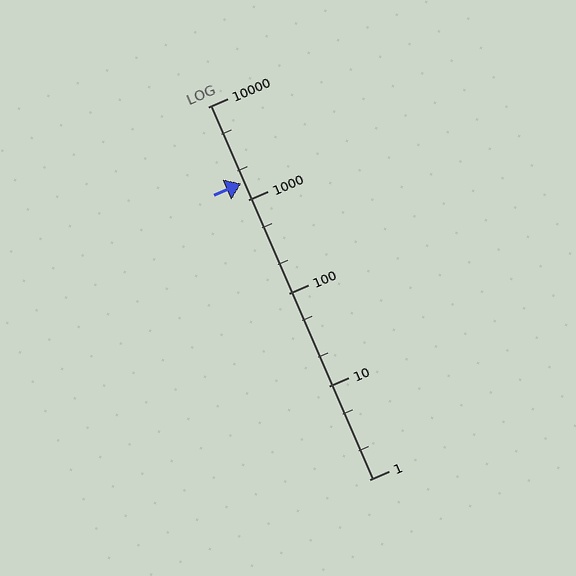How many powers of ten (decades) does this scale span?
The scale spans 4 decades, from 1 to 10000.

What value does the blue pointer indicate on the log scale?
The pointer indicates approximately 1500.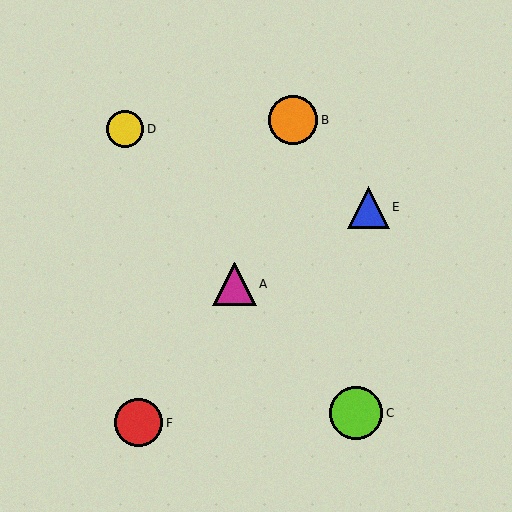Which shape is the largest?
The lime circle (labeled C) is the largest.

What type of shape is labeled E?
Shape E is a blue triangle.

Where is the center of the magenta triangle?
The center of the magenta triangle is at (235, 284).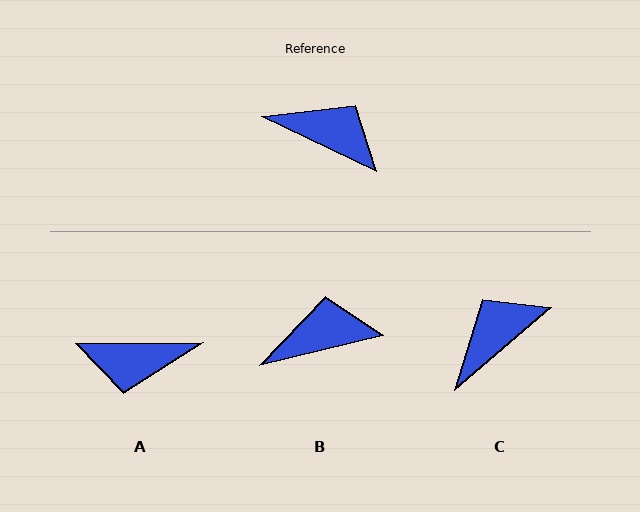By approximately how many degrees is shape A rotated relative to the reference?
Approximately 154 degrees clockwise.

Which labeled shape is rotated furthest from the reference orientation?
A, about 154 degrees away.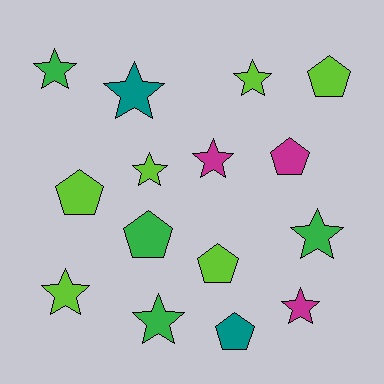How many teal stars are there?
There is 1 teal star.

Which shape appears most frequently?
Star, with 9 objects.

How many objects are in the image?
There are 15 objects.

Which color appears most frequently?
Lime, with 6 objects.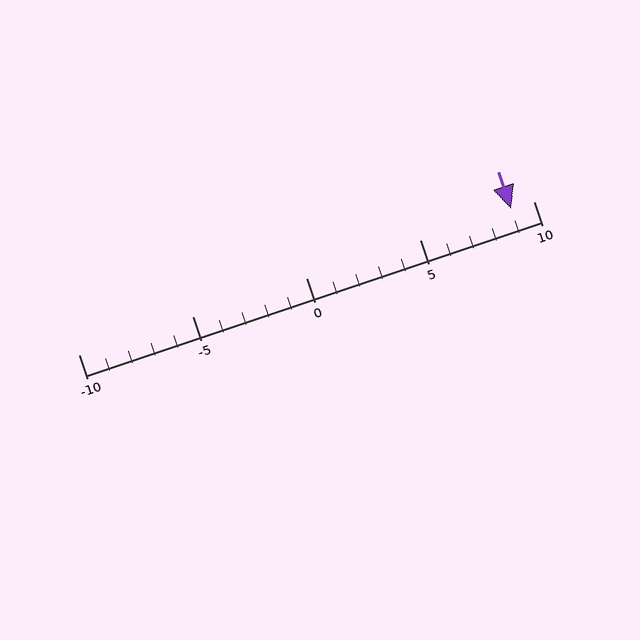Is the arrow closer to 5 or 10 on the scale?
The arrow is closer to 10.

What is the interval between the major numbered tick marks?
The major tick marks are spaced 5 units apart.